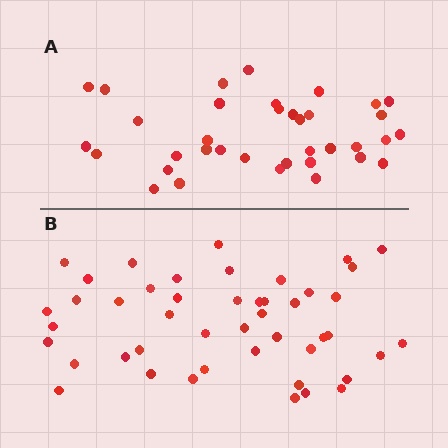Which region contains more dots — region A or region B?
Region B (the bottom region) has more dots.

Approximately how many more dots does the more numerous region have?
Region B has roughly 10 or so more dots than region A.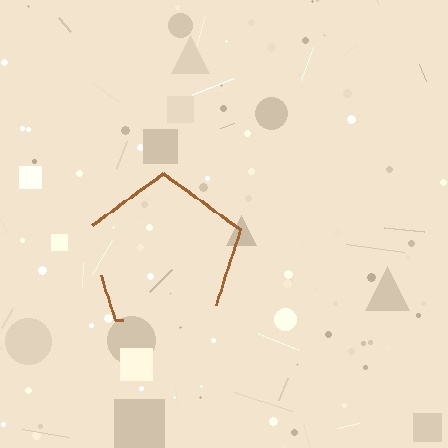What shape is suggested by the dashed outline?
The dashed outline suggests a pentagon.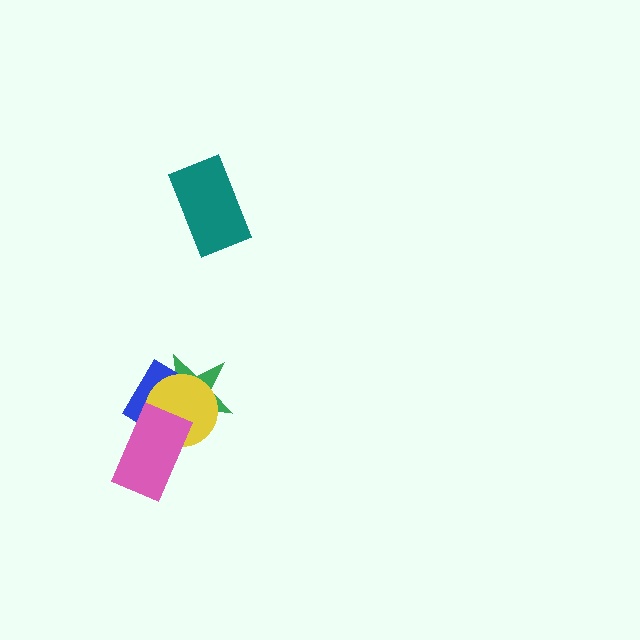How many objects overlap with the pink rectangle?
3 objects overlap with the pink rectangle.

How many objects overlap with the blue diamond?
3 objects overlap with the blue diamond.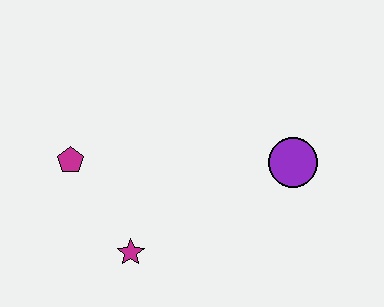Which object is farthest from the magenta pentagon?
The purple circle is farthest from the magenta pentagon.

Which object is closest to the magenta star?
The magenta pentagon is closest to the magenta star.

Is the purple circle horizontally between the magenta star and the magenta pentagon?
No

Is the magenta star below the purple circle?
Yes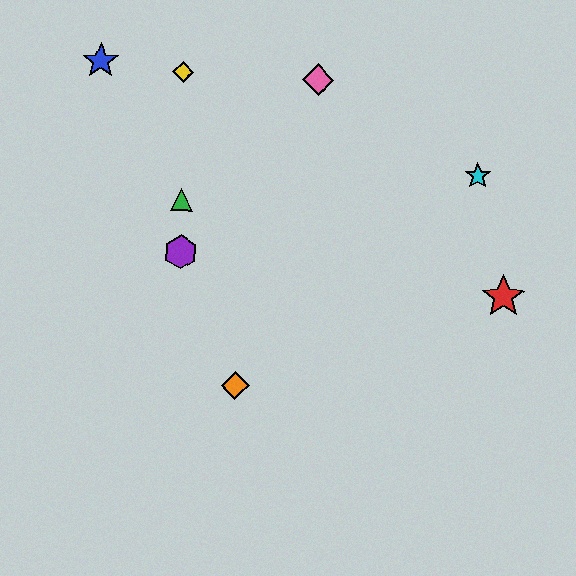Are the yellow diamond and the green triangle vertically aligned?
Yes, both are at x≈183.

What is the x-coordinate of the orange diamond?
The orange diamond is at x≈235.